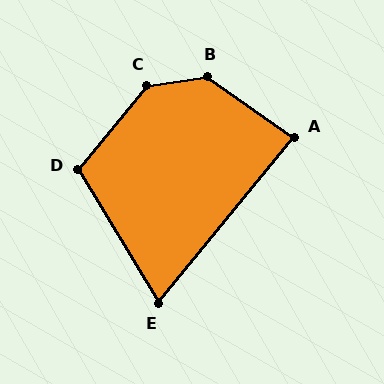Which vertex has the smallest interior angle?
E, at approximately 71 degrees.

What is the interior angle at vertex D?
Approximately 110 degrees (obtuse).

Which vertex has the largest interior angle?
B, at approximately 137 degrees.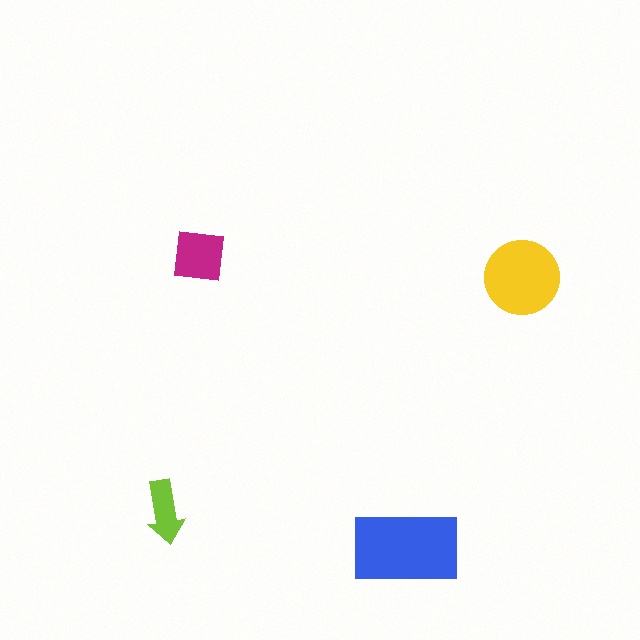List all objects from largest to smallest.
The blue rectangle, the yellow circle, the magenta square, the lime arrow.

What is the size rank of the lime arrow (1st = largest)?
4th.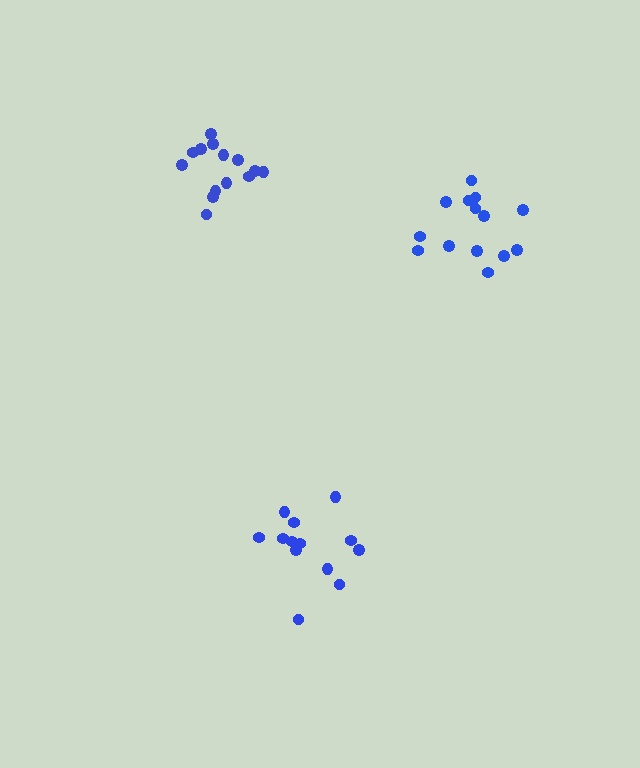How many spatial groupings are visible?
There are 3 spatial groupings.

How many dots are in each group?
Group 1: 13 dots, Group 2: 14 dots, Group 3: 14 dots (41 total).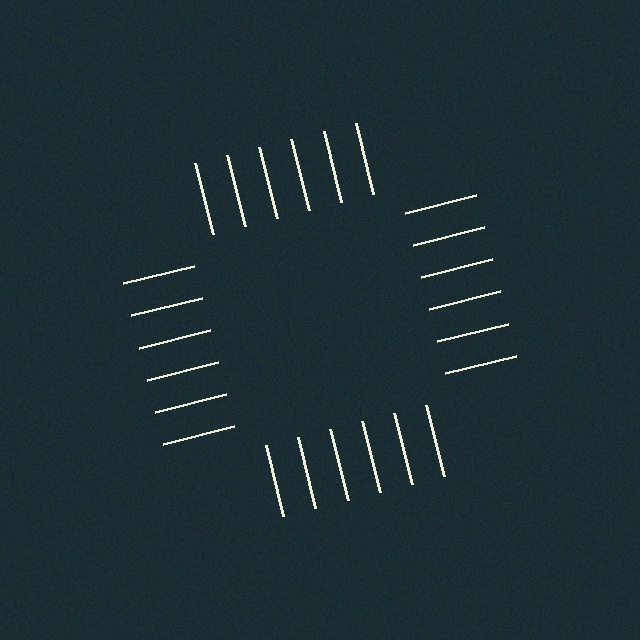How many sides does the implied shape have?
4 sides — the line-ends trace a square.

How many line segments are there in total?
24 — 6 along each of the 4 edges.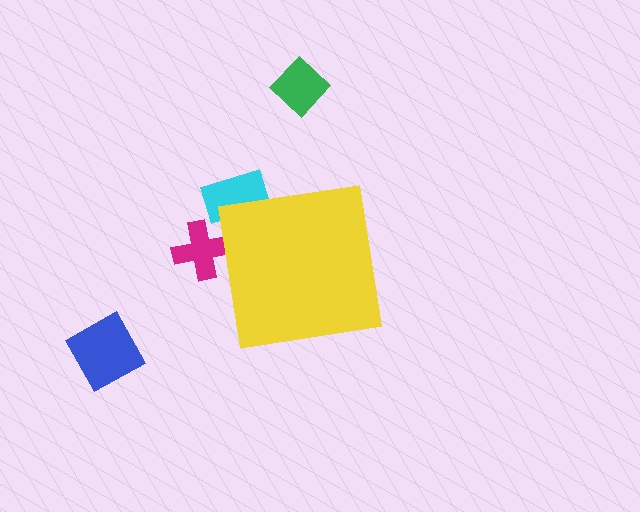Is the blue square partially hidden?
No, the blue square is fully visible.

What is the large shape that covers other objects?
A yellow square.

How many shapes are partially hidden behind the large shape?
2 shapes are partially hidden.